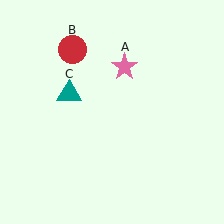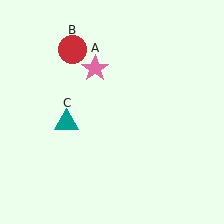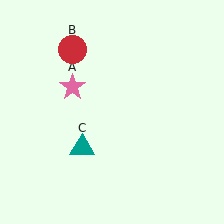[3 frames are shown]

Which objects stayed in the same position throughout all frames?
Red circle (object B) remained stationary.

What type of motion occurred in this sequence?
The pink star (object A), teal triangle (object C) rotated counterclockwise around the center of the scene.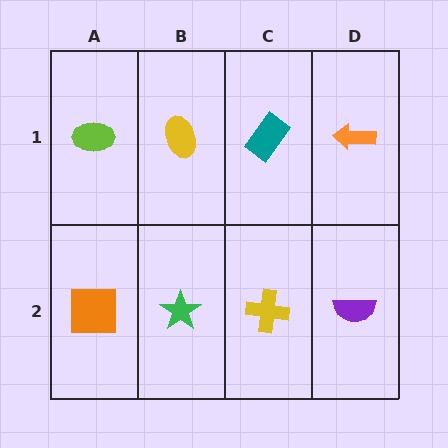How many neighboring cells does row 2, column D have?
2.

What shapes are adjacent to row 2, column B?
A yellow ellipse (row 1, column B), an orange square (row 2, column A), a yellow cross (row 2, column C).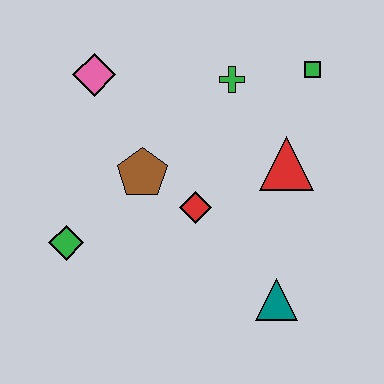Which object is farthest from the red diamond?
The green square is farthest from the red diamond.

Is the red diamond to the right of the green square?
No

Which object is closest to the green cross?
The green square is closest to the green cross.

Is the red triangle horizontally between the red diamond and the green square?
Yes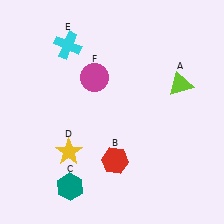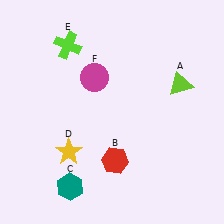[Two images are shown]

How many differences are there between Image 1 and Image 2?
There is 1 difference between the two images.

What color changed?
The cross (E) changed from cyan in Image 1 to lime in Image 2.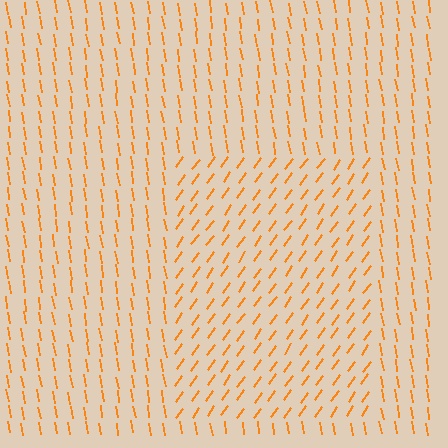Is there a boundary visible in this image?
Yes, there is a texture boundary formed by a change in line orientation.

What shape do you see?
I see a rectangle.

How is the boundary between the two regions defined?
The boundary is defined purely by a change in line orientation (approximately 45 degrees difference). All lines are the same color and thickness.